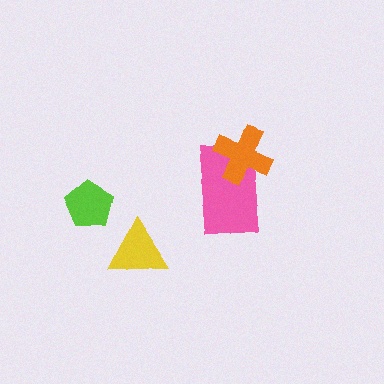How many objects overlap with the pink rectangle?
1 object overlaps with the pink rectangle.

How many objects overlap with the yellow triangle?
0 objects overlap with the yellow triangle.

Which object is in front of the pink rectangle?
The orange cross is in front of the pink rectangle.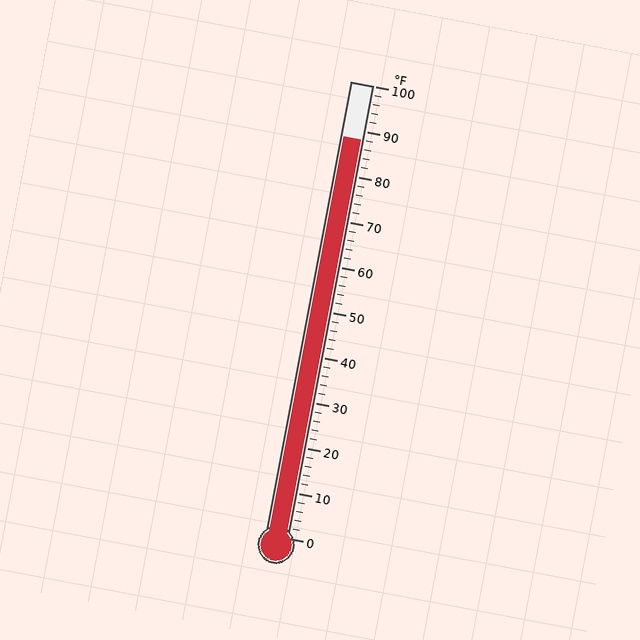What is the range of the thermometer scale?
The thermometer scale ranges from 0°F to 100°F.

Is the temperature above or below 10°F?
The temperature is above 10°F.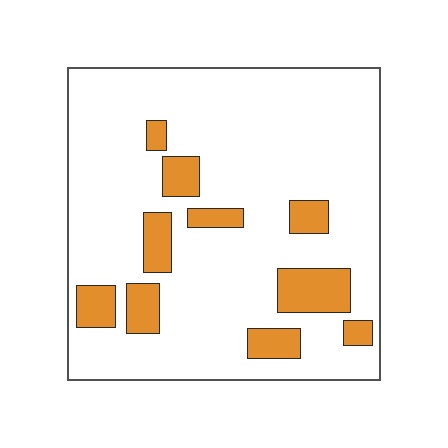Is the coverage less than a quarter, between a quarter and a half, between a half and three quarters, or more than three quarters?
Less than a quarter.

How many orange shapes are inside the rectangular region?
10.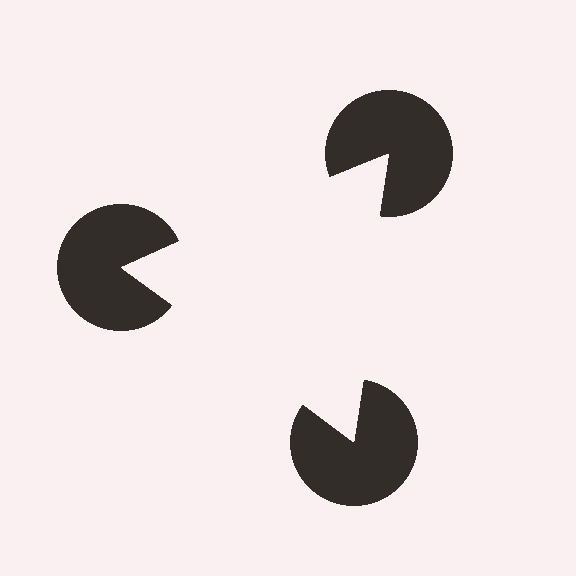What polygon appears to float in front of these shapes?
An illusory triangle — its edges are inferred from the aligned wedge cuts in the pac-man discs, not physically drawn.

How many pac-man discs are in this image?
There are 3 — one at each vertex of the illusory triangle.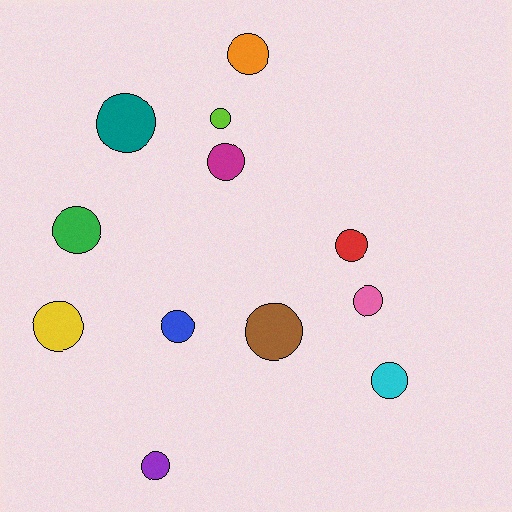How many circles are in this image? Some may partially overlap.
There are 12 circles.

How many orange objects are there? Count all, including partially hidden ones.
There is 1 orange object.